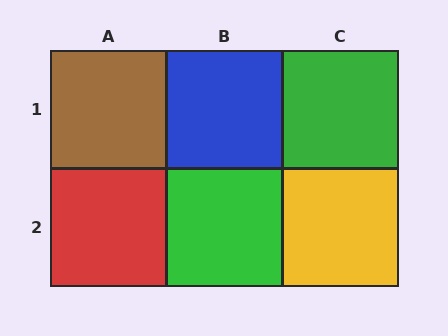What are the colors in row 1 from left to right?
Brown, blue, green.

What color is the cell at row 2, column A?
Red.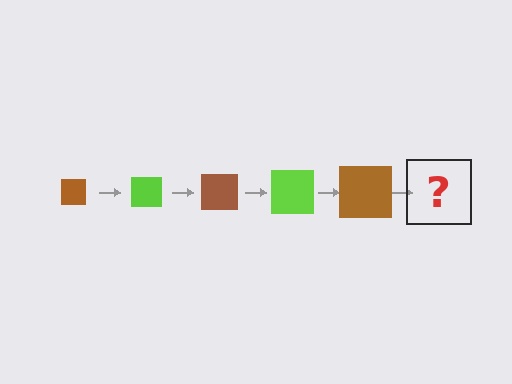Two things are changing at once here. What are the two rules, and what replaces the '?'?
The two rules are that the square grows larger each step and the color cycles through brown and lime. The '?' should be a lime square, larger than the previous one.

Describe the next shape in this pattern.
It should be a lime square, larger than the previous one.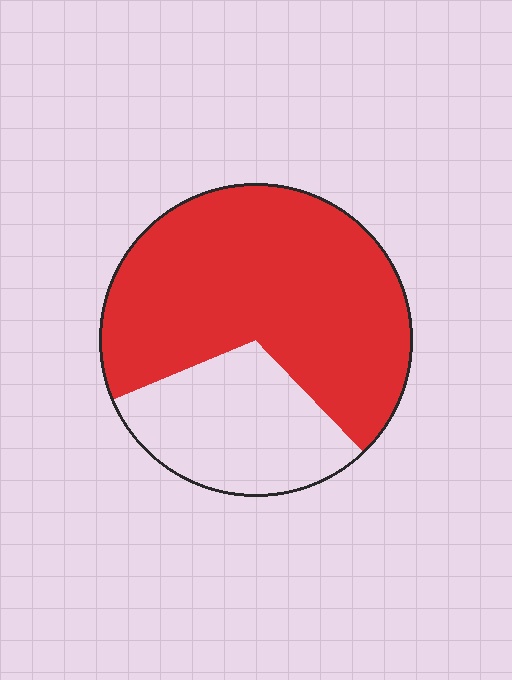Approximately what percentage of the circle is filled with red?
Approximately 70%.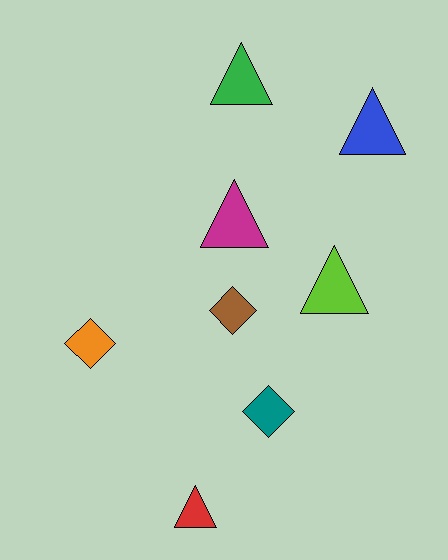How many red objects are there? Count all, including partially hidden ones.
There is 1 red object.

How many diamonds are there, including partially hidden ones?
There are 3 diamonds.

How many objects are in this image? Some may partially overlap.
There are 8 objects.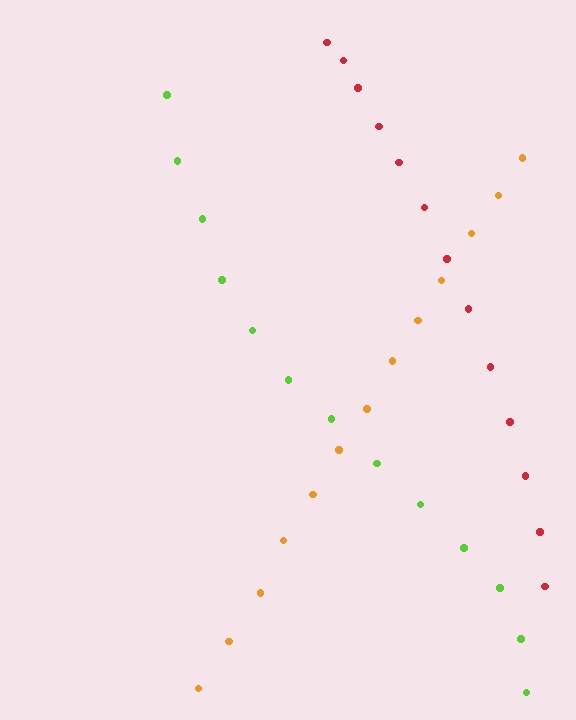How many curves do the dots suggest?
There are 3 distinct paths.